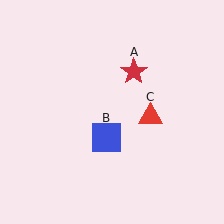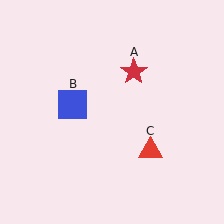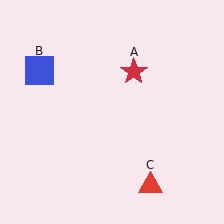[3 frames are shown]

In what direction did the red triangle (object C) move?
The red triangle (object C) moved down.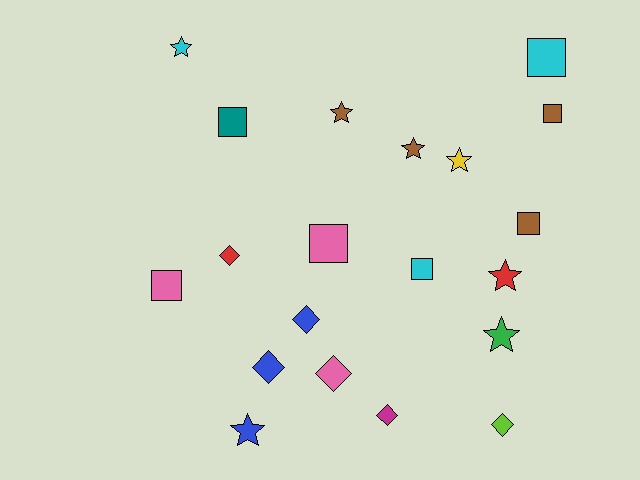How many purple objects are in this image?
There are no purple objects.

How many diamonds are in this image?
There are 6 diamonds.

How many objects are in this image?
There are 20 objects.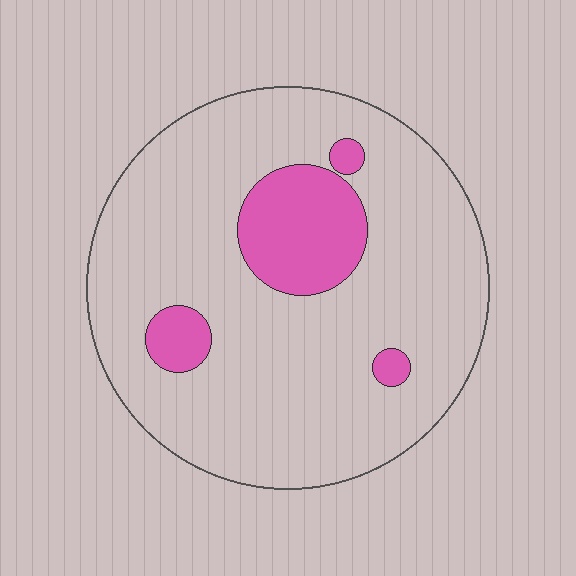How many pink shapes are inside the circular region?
4.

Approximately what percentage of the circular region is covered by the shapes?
Approximately 15%.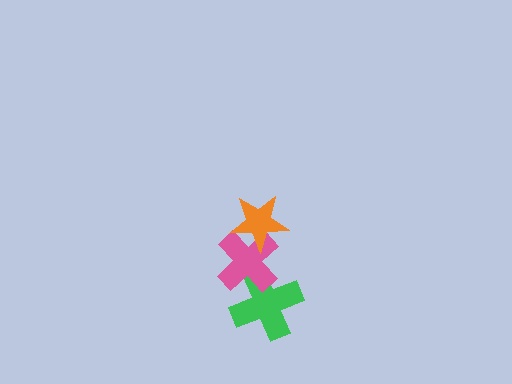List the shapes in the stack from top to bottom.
From top to bottom: the orange star, the pink cross, the green cross.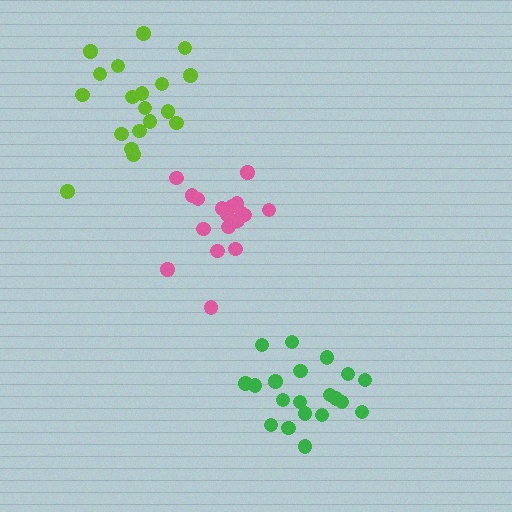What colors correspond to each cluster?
The clusters are colored: lime, green, pink.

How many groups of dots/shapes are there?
There are 3 groups.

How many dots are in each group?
Group 1: 19 dots, Group 2: 20 dots, Group 3: 18 dots (57 total).